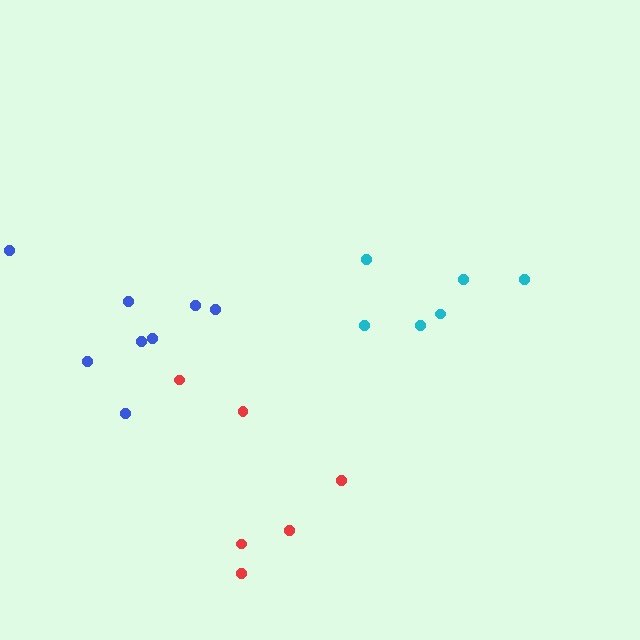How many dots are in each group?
Group 1: 6 dots, Group 2: 6 dots, Group 3: 8 dots (20 total).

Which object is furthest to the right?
The cyan cluster is rightmost.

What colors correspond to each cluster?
The clusters are colored: cyan, red, blue.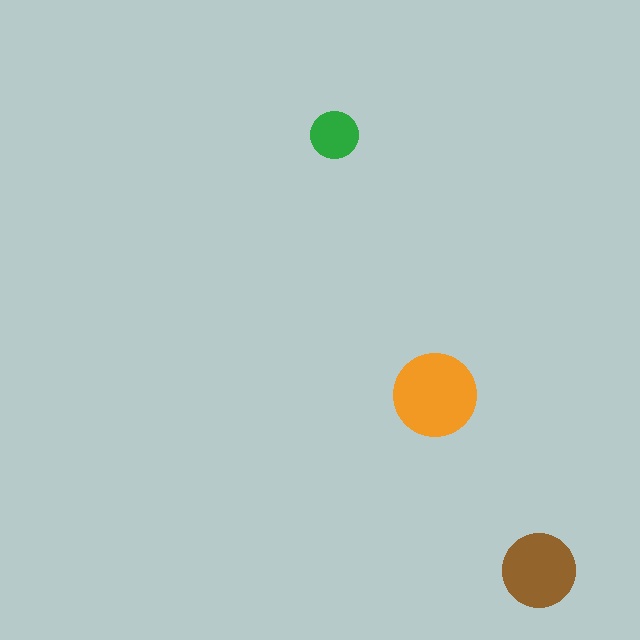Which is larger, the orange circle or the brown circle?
The orange one.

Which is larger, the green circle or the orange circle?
The orange one.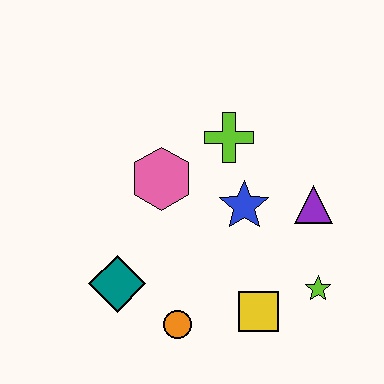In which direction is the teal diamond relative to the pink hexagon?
The teal diamond is below the pink hexagon.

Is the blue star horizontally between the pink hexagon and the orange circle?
No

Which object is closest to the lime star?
The yellow square is closest to the lime star.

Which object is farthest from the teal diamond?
The purple triangle is farthest from the teal diamond.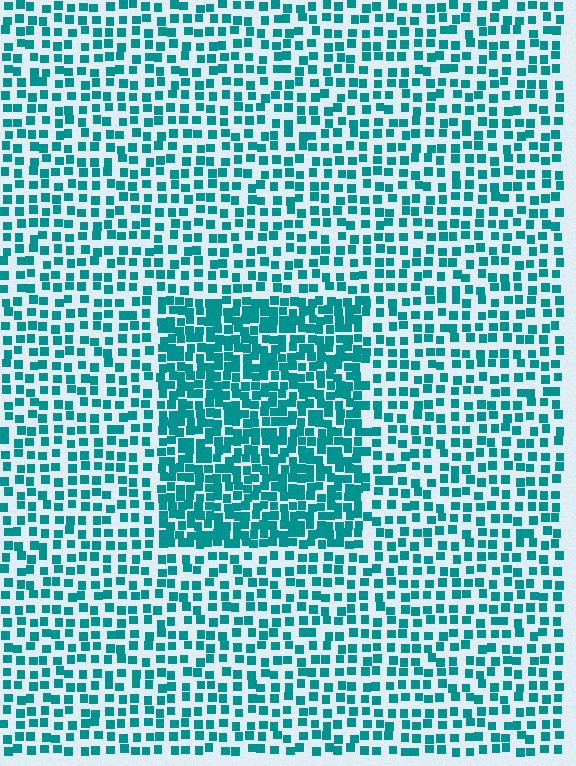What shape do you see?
I see a rectangle.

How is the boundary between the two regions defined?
The boundary is defined by a change in element density (approximately 1.9x ratio). All elements are the same color, size, and shape.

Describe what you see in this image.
The image contains small teal elements arranged at two different densities. A rectangle-shaped region is visible where the elements are more densely packed than the surrounding area.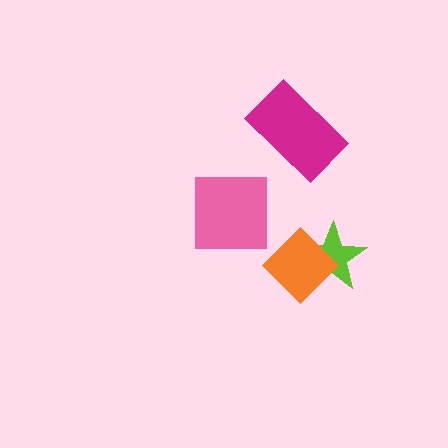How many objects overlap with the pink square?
0 objects overlap with the pink square.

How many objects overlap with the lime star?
1 object overlaps with the lime star.